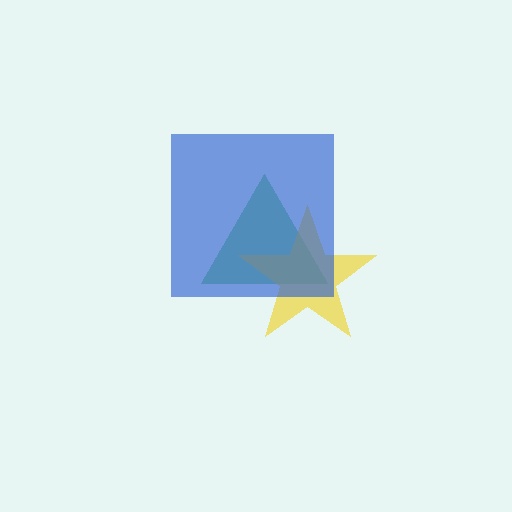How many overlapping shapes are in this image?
There are 3 overlapping shapes in the image.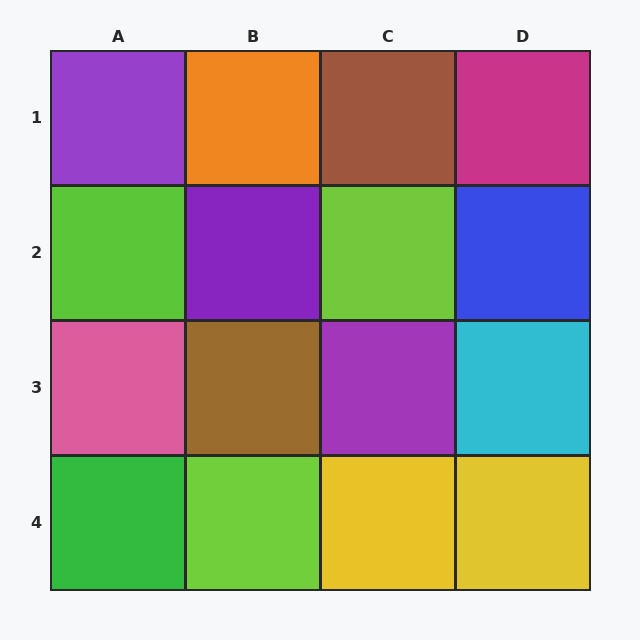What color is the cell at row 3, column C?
Purple.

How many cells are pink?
1 cell is pink.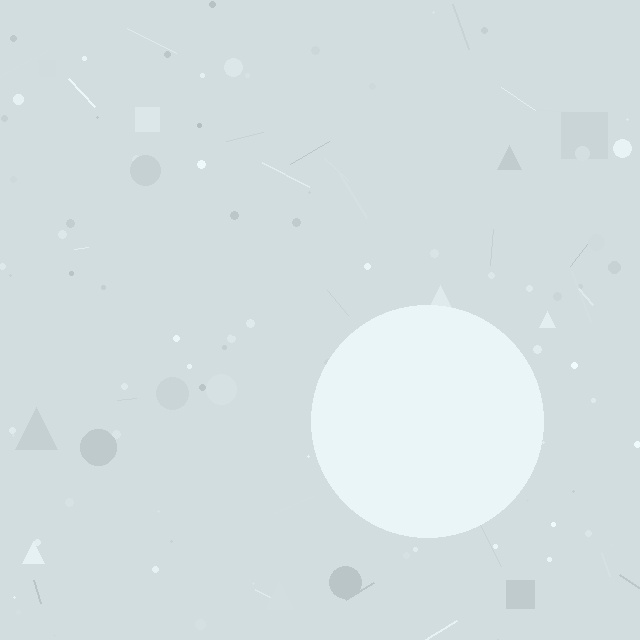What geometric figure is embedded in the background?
A circle is embedded in the background.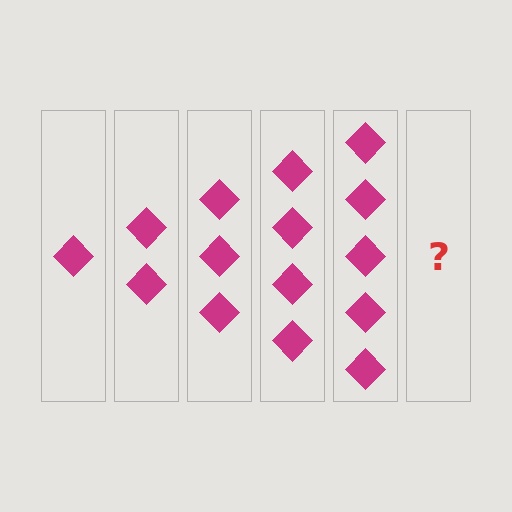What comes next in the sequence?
The next element should be 6 diamonds.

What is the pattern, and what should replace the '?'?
The pattern is that each step adds one more diamond. The '?' should be 6 diamonds.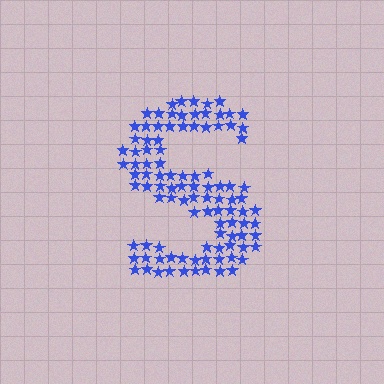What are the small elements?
The small elements are stars.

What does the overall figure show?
The overall figure shows the letter S.